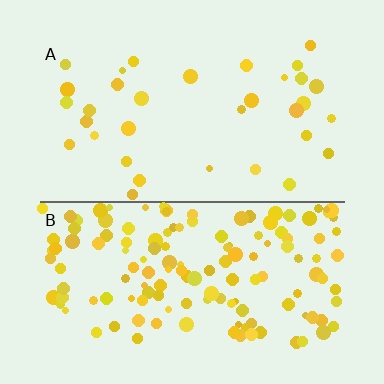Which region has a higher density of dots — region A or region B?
B (the bottom).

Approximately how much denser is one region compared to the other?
Approximately 4.2× — region B over region A.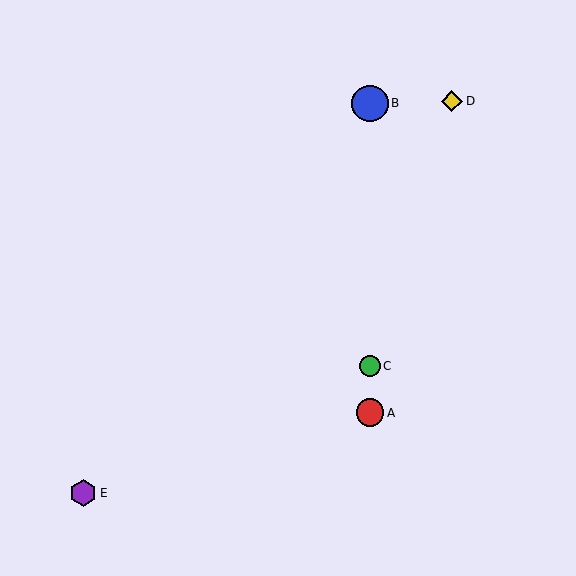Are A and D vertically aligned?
No, A is at x≈370 and D is at x≈452.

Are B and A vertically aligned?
Yes, both are at x≈370.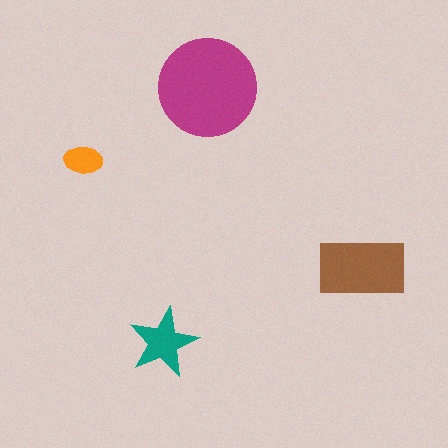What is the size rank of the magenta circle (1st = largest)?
1st.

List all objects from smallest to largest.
The orange ellipse, the teal star, the brown rectangle, the magenta circle.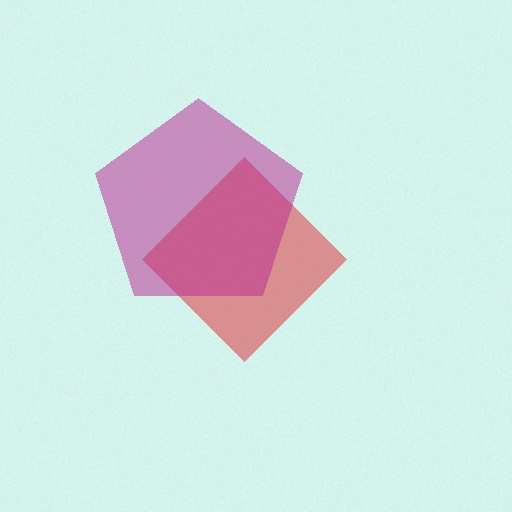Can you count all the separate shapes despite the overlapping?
Yes, there are 2 separate shapes.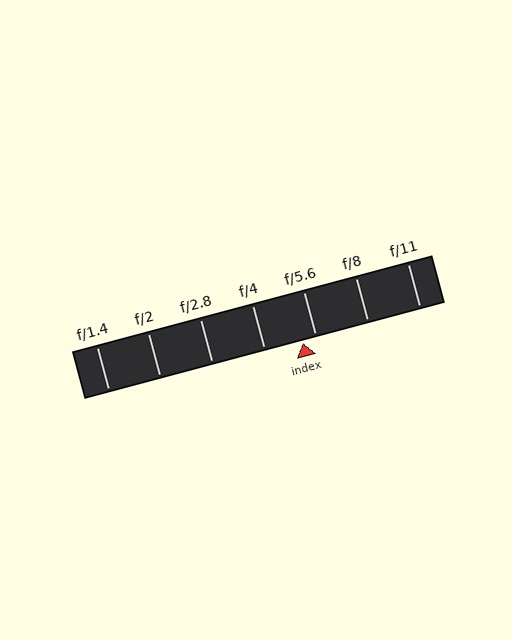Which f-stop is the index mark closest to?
The index mark is closest to f/5.6.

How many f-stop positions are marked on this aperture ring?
There are 7 f-stop positions marked.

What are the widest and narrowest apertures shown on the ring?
The widest aperture shown is f/1.4 and the narrowest is f/11.